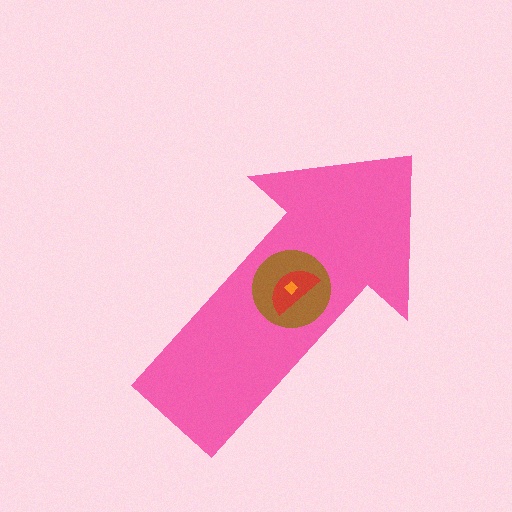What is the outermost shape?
The pink arrow.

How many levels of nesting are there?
4.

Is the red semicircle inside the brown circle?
Yes.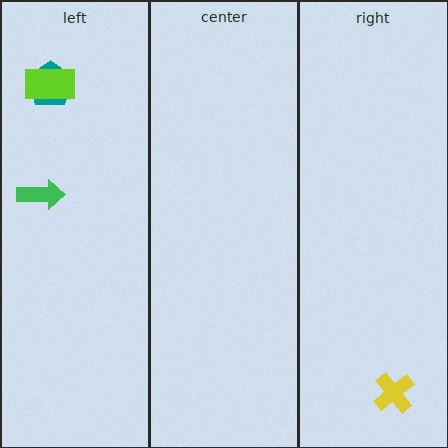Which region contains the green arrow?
The left region.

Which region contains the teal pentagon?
The left region.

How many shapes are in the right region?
1.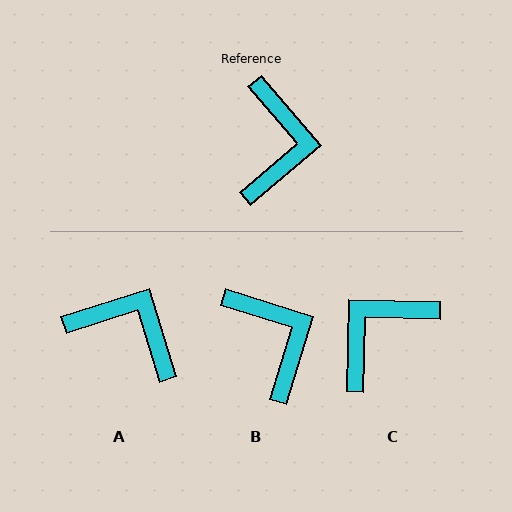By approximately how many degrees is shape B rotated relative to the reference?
Approximately 32 degrees counter-clockwise.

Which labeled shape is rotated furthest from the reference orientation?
C, about 138 degrees away.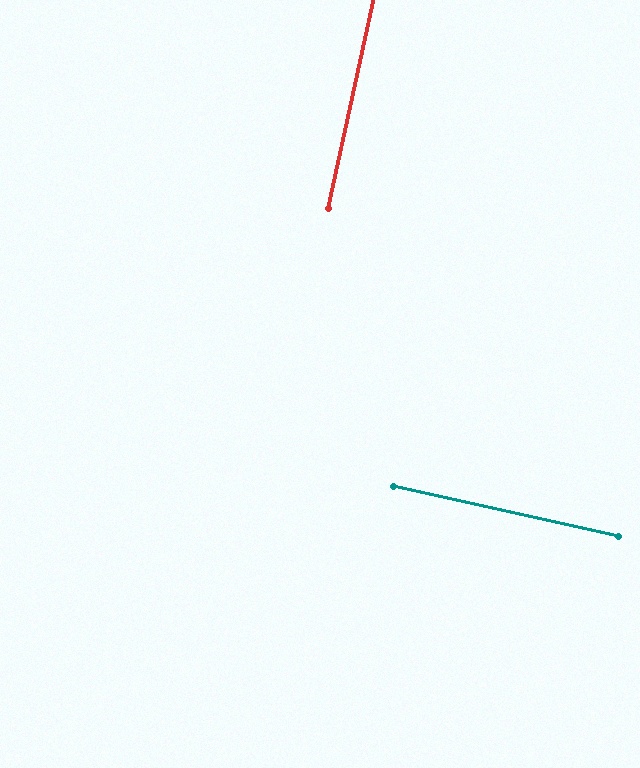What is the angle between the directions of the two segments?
Approximately 90 degrees.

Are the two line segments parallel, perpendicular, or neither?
Perpendicular — they meet at approximately 90°.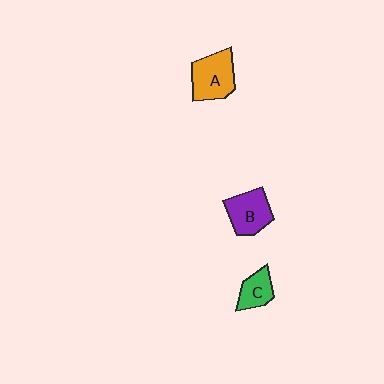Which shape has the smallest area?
Shape C (green).